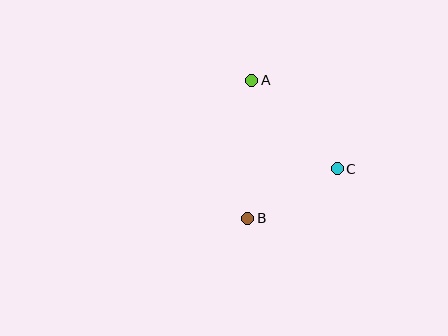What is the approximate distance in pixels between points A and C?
The distance between A and C is approximately 123 pixels.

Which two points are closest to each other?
Points B and C are closest to each other.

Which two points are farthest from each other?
Points A and B are farthest from each other.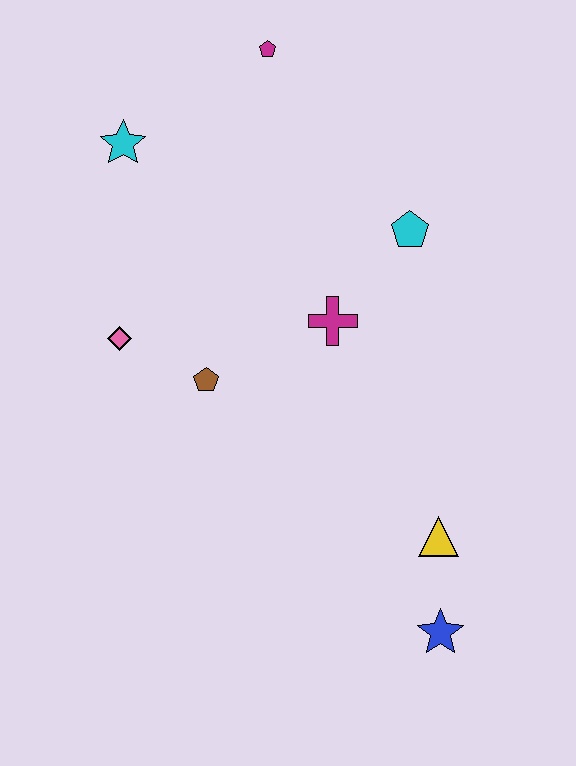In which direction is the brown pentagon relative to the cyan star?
The brown pentagon is below the cyan star.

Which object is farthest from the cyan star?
The blue star is farthest from the cyan star.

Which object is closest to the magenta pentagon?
The cyan star is closest to the magenta pentagon.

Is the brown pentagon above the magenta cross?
No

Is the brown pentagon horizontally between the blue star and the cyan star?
Yes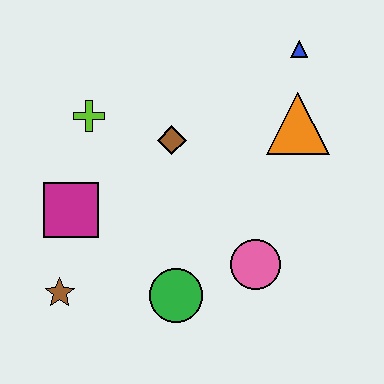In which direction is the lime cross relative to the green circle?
The lime cross is above the green circle.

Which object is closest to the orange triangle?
The blue triangle is closest to the orange triangle.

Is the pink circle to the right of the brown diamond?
Yes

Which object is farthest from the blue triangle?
The brown star is farthest from the blue triangle.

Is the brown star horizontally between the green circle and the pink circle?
No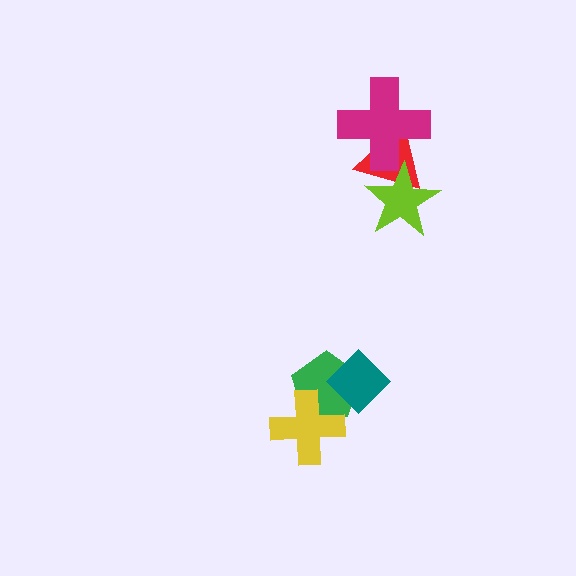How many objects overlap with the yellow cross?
1 object overlaps with the yellow cross.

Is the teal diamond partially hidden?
No, no other shape covers it.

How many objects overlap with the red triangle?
2 objects overlap with the red triangle.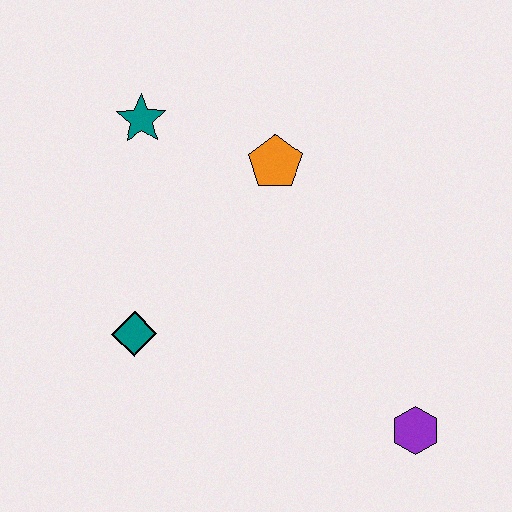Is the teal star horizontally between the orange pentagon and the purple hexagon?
No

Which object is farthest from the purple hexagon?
The teal star is farthest from the purple hexagon.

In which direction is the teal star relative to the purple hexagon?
The teal star is above the purple hexagon.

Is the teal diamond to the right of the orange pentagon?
No